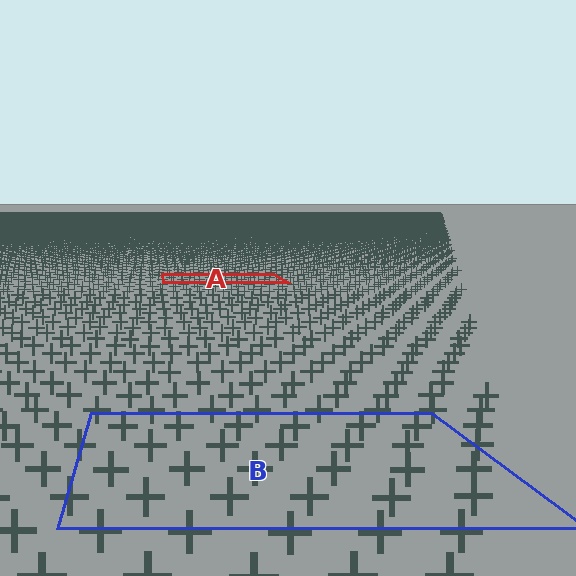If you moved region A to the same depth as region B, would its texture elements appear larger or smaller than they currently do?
They would appear larger. At a closer depth, the same texture elements are projected at a bigger on-screen size.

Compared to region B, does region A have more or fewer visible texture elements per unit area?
Region A has more texture elements per unit area — they are packed more densely because it is farther away.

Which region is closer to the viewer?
Region B is closer. The texture elements there are larger and more spread out.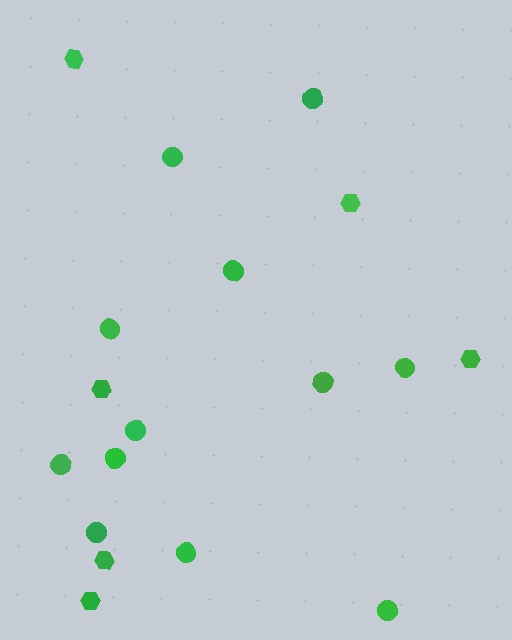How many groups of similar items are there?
There are 2 groups: one group of circles (12) and one group of hexagons (6).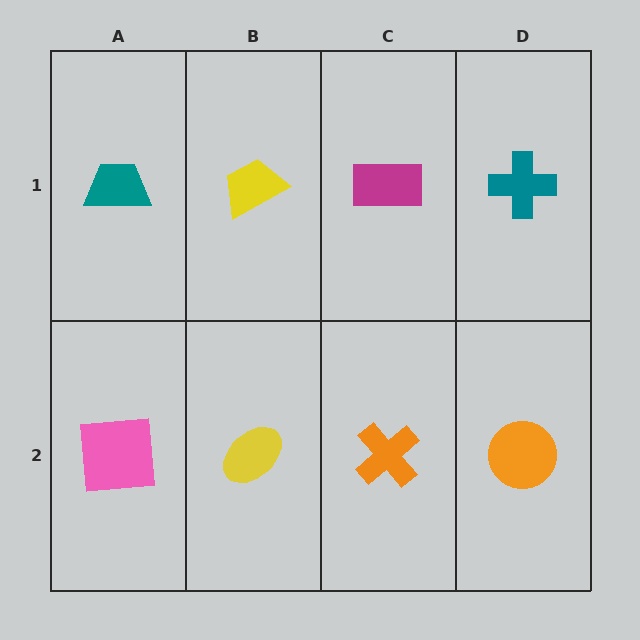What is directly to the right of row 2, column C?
An orange circle.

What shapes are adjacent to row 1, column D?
An orange circle (row 2, column D), a magenta rectangle (row 1, column C).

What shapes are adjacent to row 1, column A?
A pink square (row 2, column A), a yellow trapezoid (row 1, column B).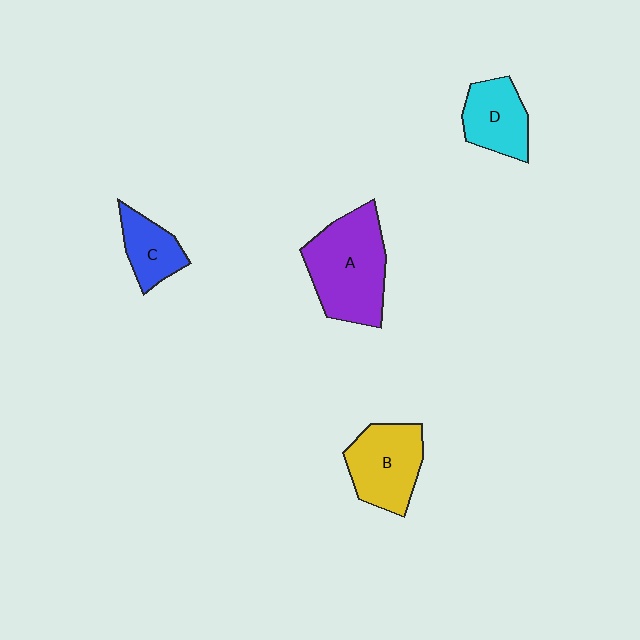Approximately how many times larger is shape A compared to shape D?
Approximately 1.8 times.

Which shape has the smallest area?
Shape C (blue).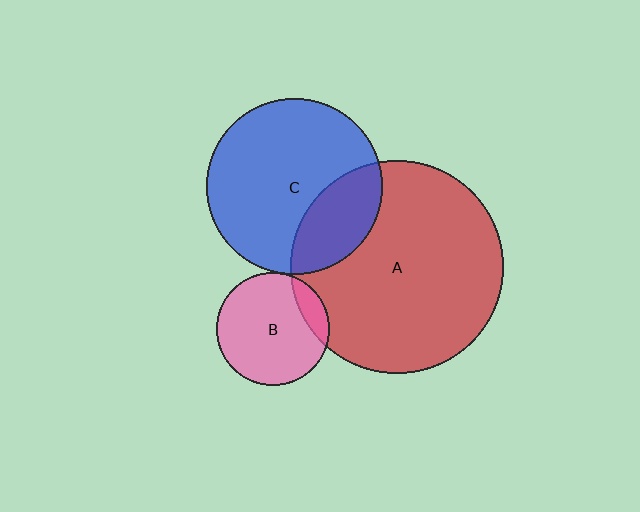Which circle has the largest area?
Circle A (red).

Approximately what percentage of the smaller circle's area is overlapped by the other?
Approximately 5%.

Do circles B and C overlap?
Yes.